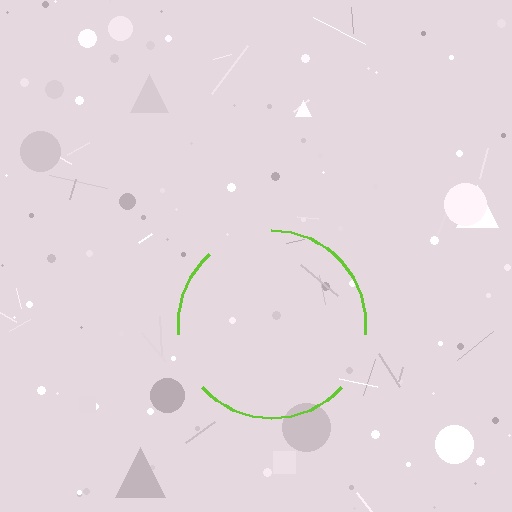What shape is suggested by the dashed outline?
The dashed outline suggests a circle.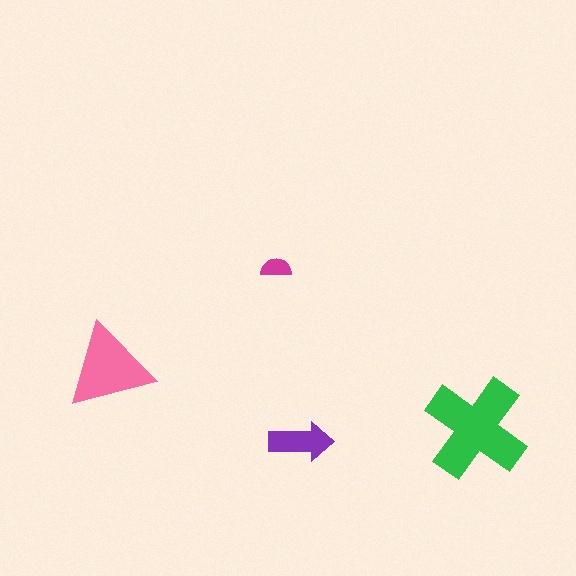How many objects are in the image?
There are 4 objects in the image.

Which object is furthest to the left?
The pink triangle is leftmost.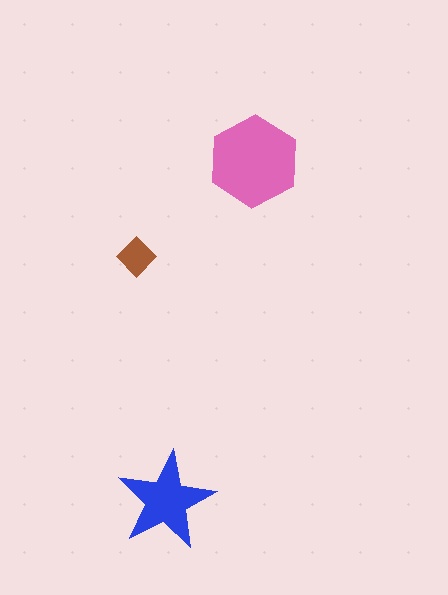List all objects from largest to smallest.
The pink hexagon, the blue star, the brown diamond.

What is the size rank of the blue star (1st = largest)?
2nd.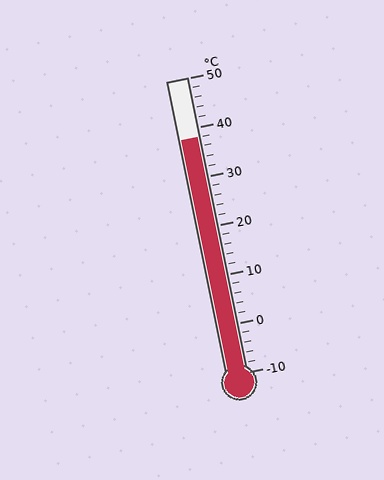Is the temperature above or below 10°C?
The temperature is above 10°C.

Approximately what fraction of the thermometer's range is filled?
The thermometer is filled to approximately 80% of its range.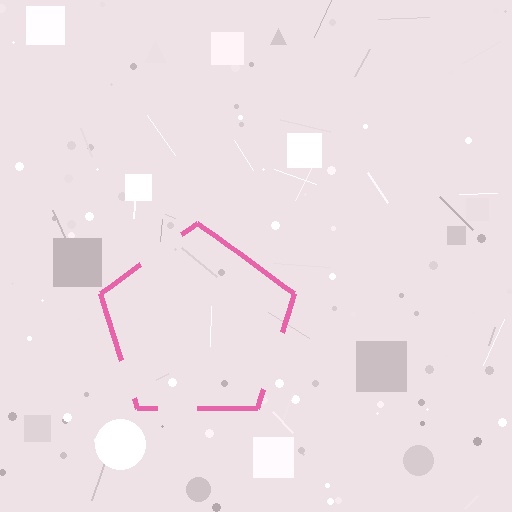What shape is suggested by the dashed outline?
The dashed outline suggests a pentagon.